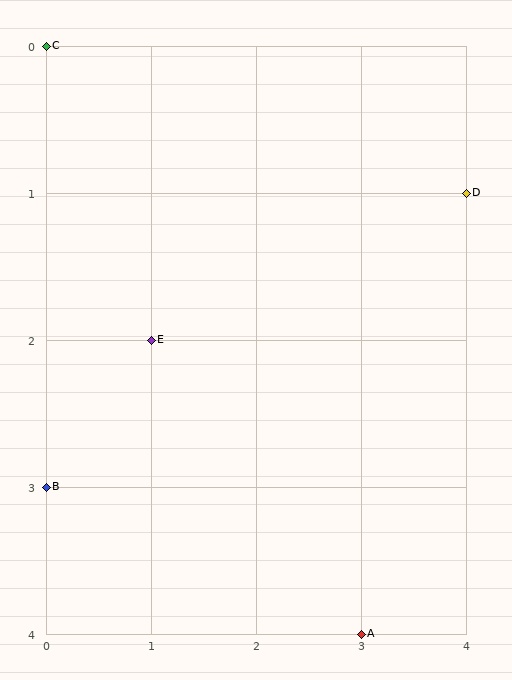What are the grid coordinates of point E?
Point E is at grid coordinates (1, 2).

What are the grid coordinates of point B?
Point B is at grid coordinates (0, 3).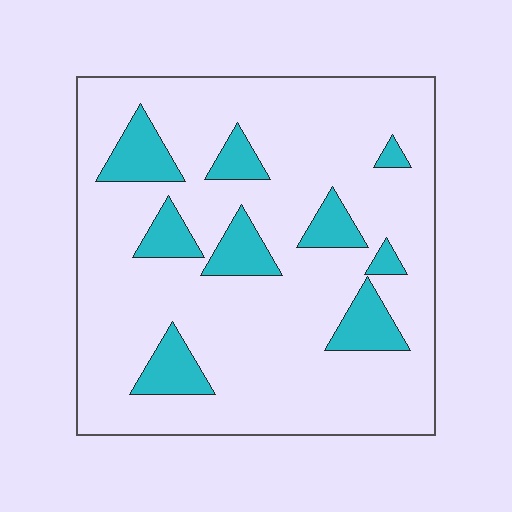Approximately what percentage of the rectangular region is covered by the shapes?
Approximately 15%.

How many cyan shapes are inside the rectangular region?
9.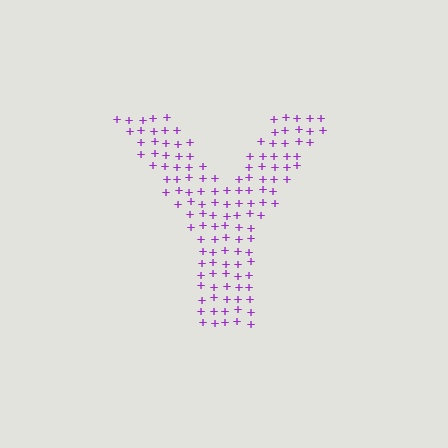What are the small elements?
The small elements are plus signs.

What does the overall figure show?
The overall figure shows the letter Y.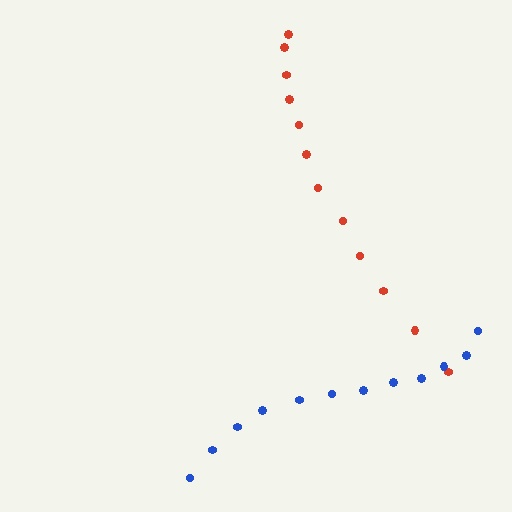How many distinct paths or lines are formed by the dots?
There are 2 distinct paths.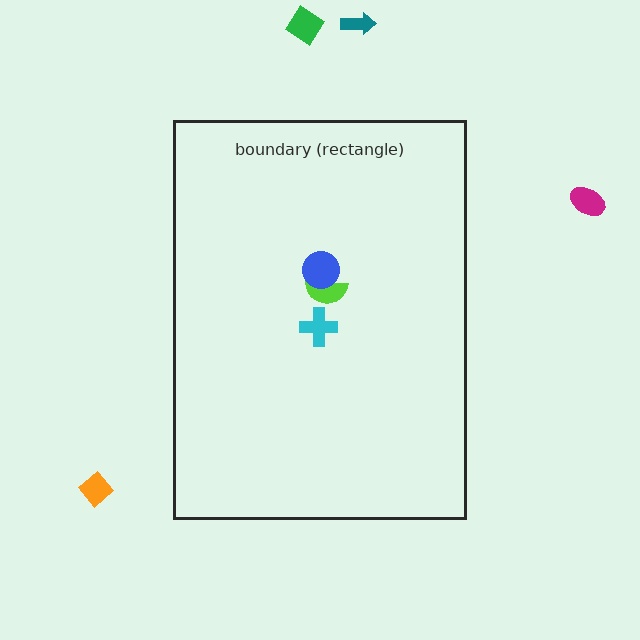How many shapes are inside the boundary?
3 inside, 4 outside.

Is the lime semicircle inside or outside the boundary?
Inside.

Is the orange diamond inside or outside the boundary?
Outside.